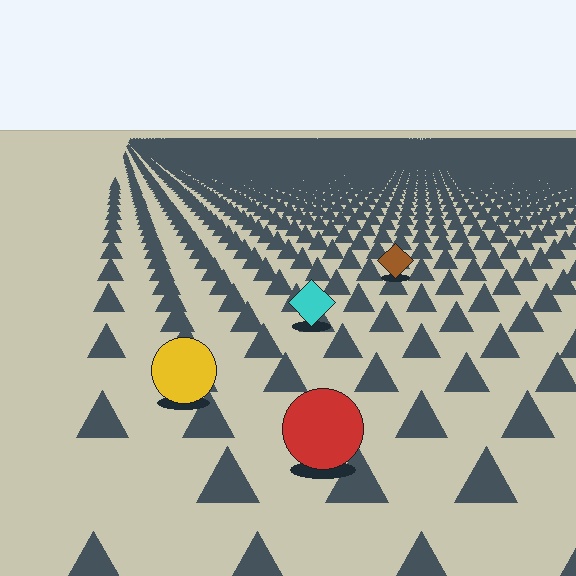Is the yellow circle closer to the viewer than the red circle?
No. The red circle is closer — you can tell from the texture gradient: the ground texture is coarser near it.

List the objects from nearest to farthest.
From nearest to farthest: the red circle, the yellow circle, the cyan diamond, the brown diamond.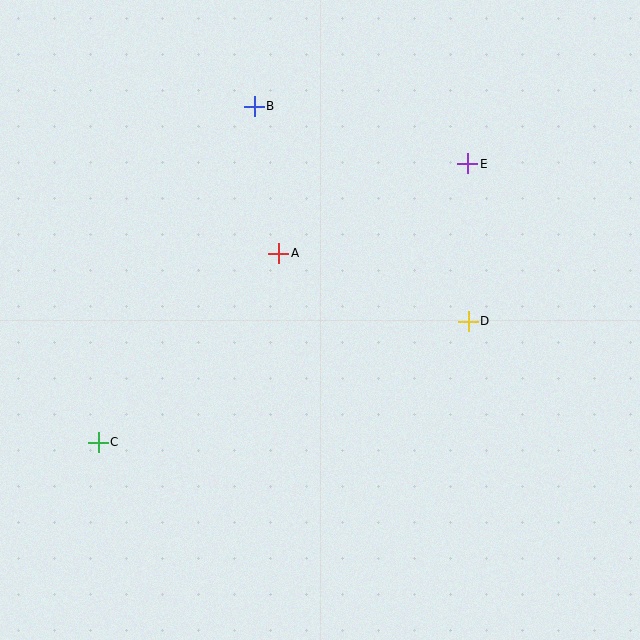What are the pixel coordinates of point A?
Point A is at (279, 253).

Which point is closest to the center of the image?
Point A at (279, 253) is closest to the center.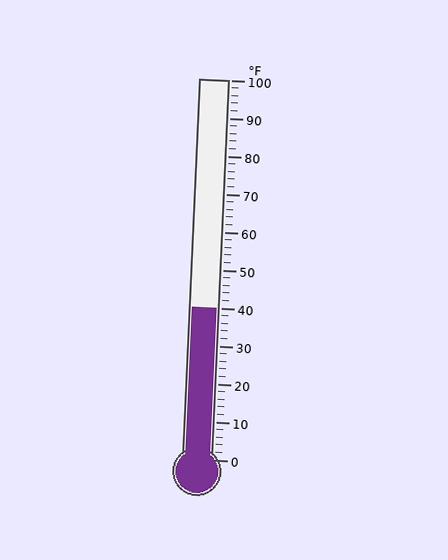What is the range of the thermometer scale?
The thermometer scale ranges from 0°F to 100°F.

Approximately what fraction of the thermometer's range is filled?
The thermometer is filled to approximately 40% of its range.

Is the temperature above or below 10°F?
The temperature is above 10°F.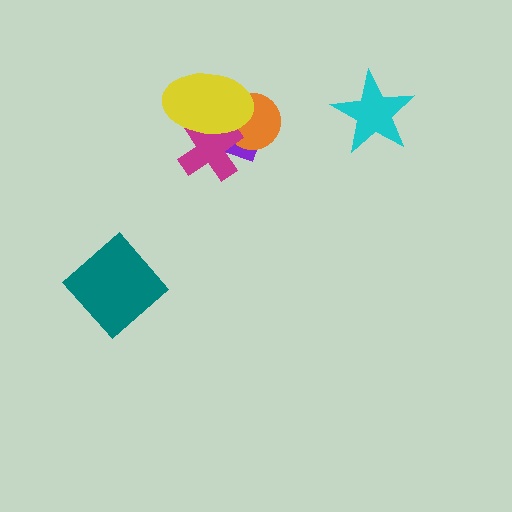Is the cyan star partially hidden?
No, no other shape covers it.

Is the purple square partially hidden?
Yes, it is partially covered by another shape.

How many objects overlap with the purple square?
3 objects overlap with the purple square.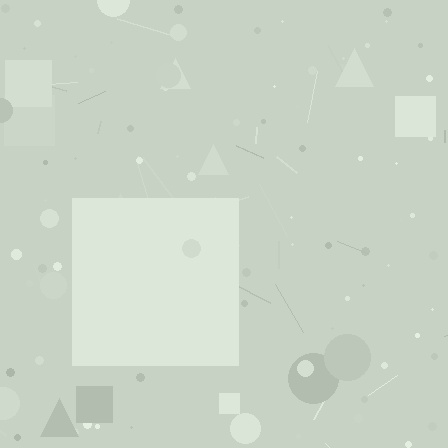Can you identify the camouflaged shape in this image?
The camouflaged shape is a square.